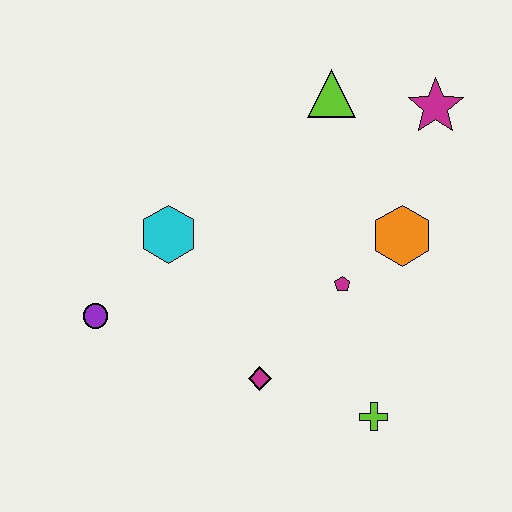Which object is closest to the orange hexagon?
The magenta pentagon is closest to the orange hexagon.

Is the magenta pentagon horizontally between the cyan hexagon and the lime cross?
Yes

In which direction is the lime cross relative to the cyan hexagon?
The lime cross is to the right of the cyan hexagon.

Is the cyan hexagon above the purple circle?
Yes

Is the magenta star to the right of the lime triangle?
Yes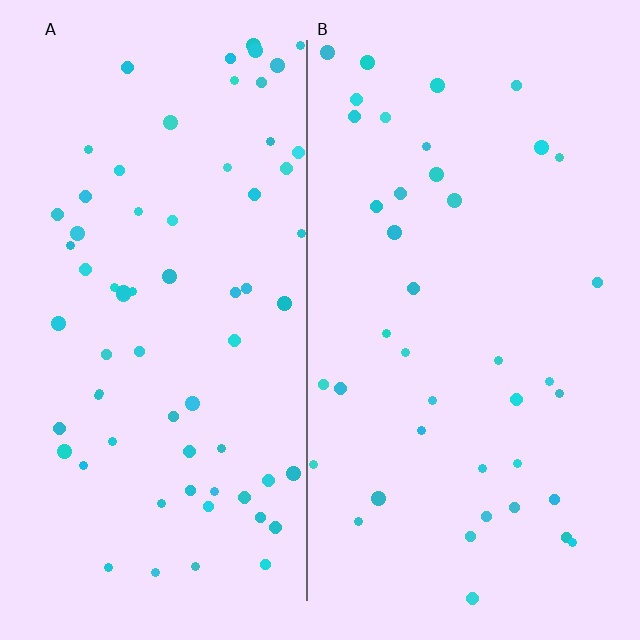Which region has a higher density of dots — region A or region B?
A (the left).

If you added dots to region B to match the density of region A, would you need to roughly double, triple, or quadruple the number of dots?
Approximately double.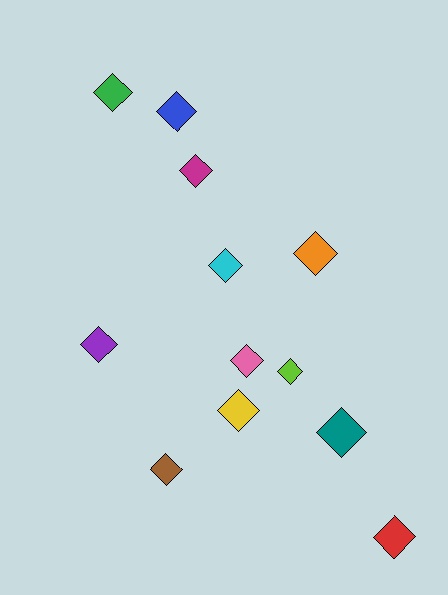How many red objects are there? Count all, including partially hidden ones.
There is 1 red object.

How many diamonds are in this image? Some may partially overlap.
There are 12 diamonds.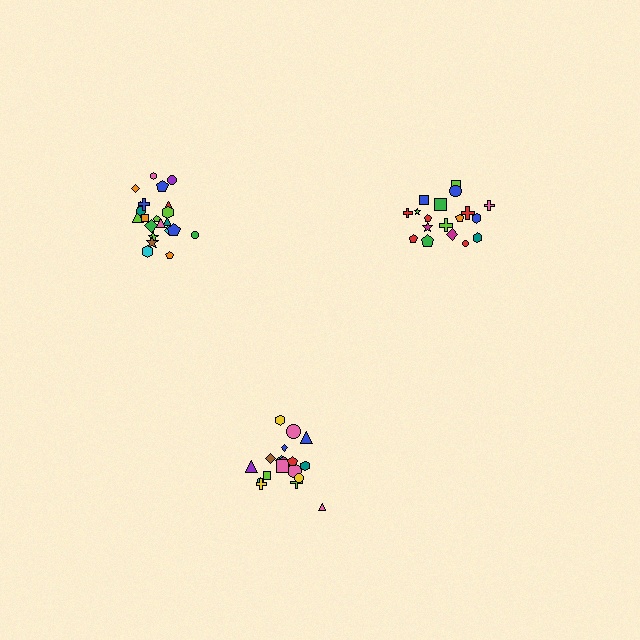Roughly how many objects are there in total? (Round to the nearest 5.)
Roughly 60 objects in total.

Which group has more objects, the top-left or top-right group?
The top-left group.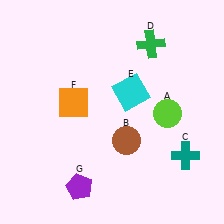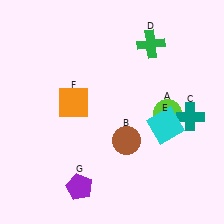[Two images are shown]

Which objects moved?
The objects that moved are: the teal cross (C), the cyan square (E).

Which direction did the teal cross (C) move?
The teal cross (C) moved up.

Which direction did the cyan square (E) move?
The cyan square (E) moved right.